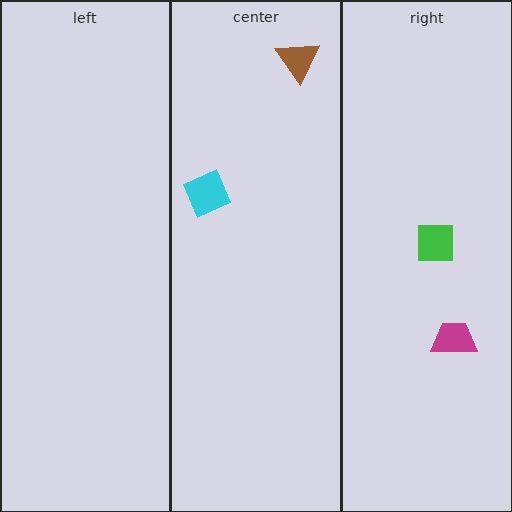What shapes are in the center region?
The brown triangle, the cyan diamond.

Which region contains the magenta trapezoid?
The right region.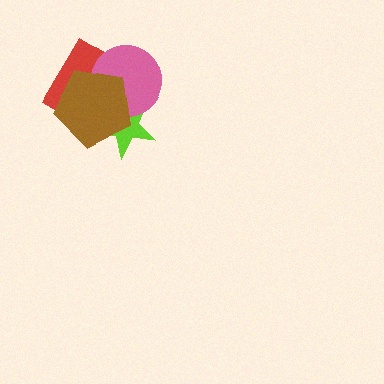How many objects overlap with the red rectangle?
2 objects overlap with the red rectangle.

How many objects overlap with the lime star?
2 objects overlap with the lime star.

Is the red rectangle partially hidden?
Yes, it is partially covered by another shape.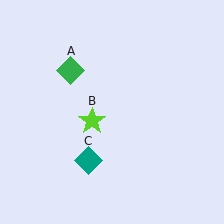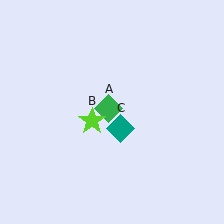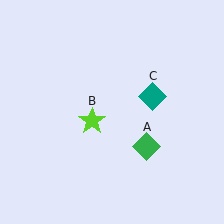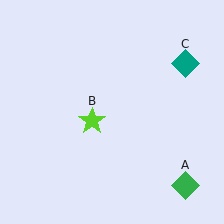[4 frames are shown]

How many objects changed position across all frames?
2 objects changed position: green diamond (object A), teal diamond (object C).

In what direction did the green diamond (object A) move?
The green diamond (object A) moved down and to the right.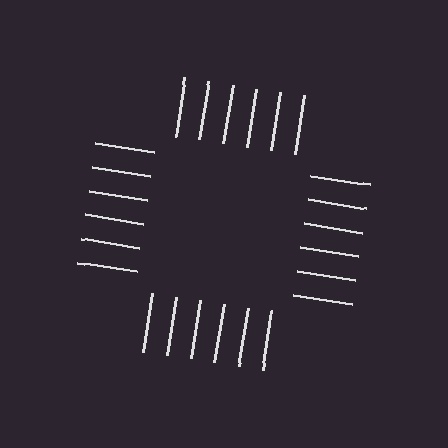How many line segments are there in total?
24 — 6 along each of the 4 edges.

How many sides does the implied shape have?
4 sides — the line-ends trace a square.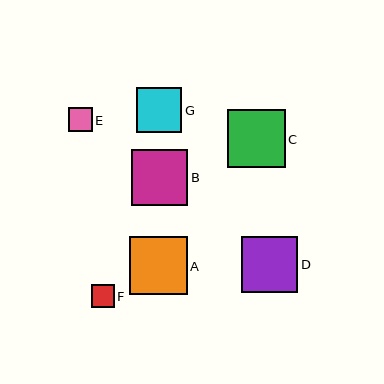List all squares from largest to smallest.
From largest to smallest: A, C, B, D, G, E, F.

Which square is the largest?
Square A is the largest with a size of approximately 58 pixels.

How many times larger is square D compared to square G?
Square D is approximately 1.2 times the size of square G.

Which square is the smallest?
Square F is the smallest with a size of approximately 23 pixels.